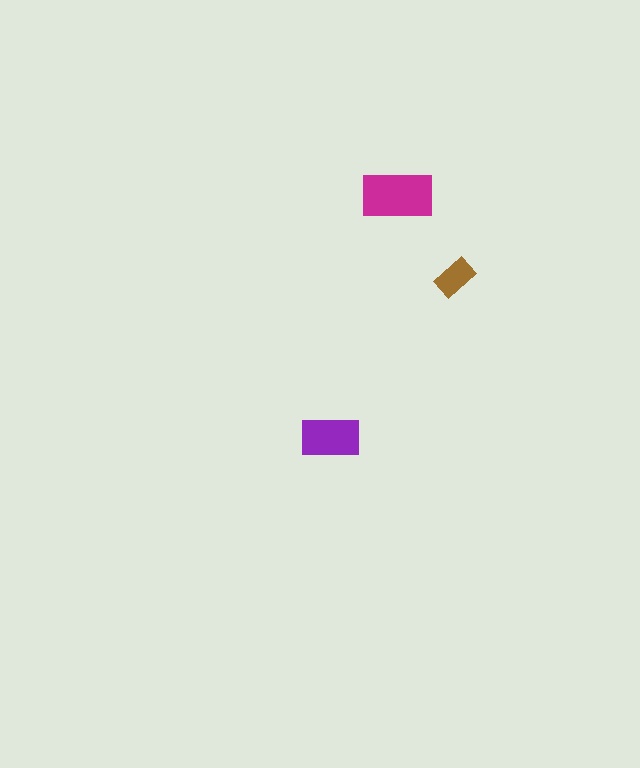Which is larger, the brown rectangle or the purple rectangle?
The purple one.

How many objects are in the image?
There are 3 objects in the image.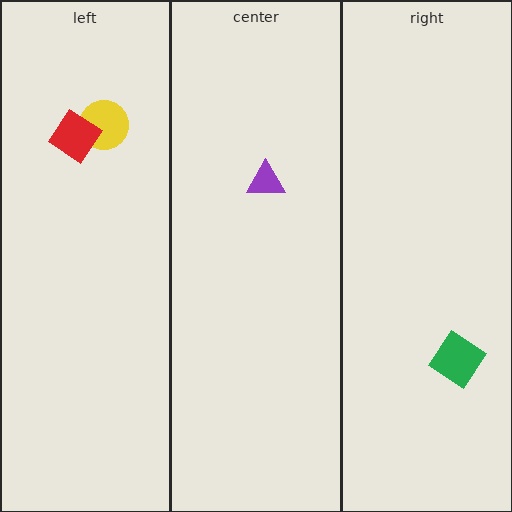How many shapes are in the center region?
1.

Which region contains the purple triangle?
The center region.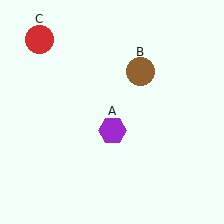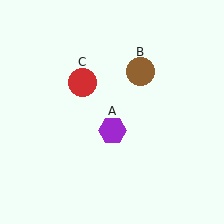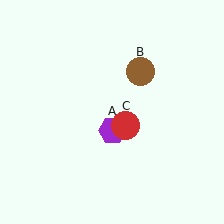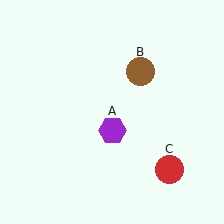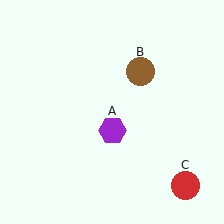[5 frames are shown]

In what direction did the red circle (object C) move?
The red circle (object C) moved down and to the right.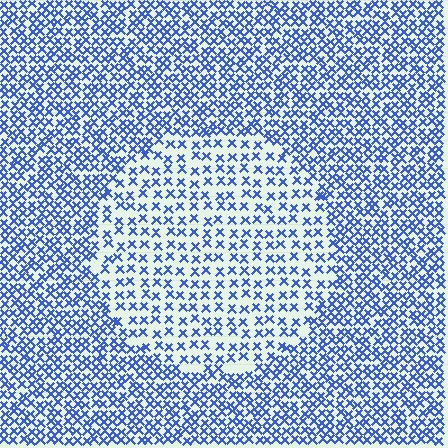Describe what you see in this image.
The image contains small blue elements arranged at two different densities. A circle-shaped region is visible where the elements are less densely packed than the surrounding area.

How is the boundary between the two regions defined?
The boundary is defined by a change in element density (approximately 1.9x ratio). All elements are the same color, size, and shape.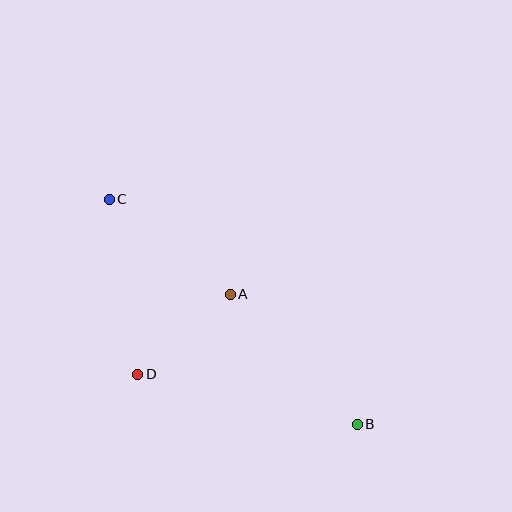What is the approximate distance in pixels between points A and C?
The distance between A and C is approximately 154 pixels.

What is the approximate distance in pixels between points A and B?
The distance between A and B is approximately 181 pixels.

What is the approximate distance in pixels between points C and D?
The distance between C and D is approximately 177 pixels.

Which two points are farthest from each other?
Points B and C are farthest from each other.